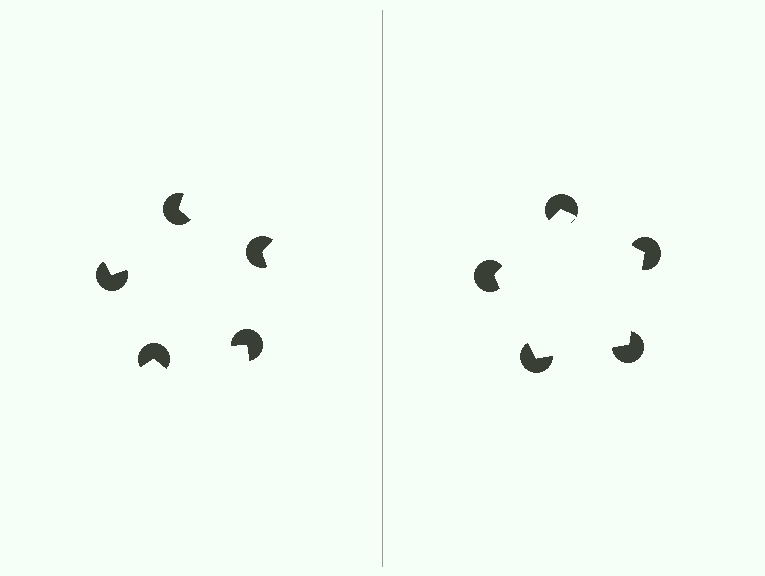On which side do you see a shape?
An illusory pentagon appears on the right side. On the left side the wedge cuts are rotated, so no coherent shape forms.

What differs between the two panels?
The pac-man discs are positioned identically on both sides; only the wedge orientations differ. On the right they align to a pentagon; on the left they are misaligned.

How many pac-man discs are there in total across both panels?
10 — 5 on each side.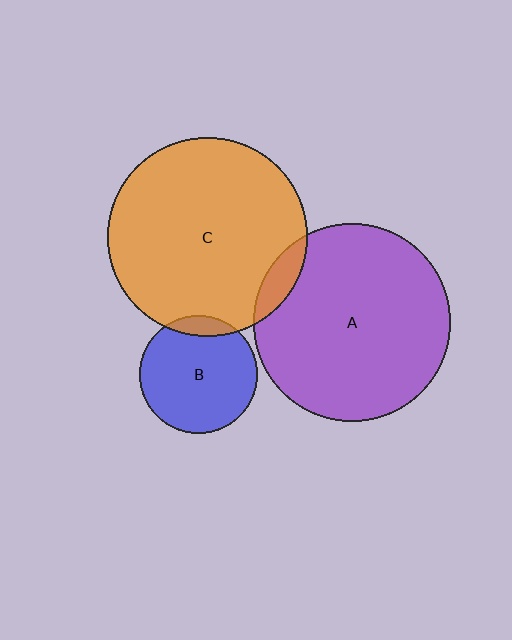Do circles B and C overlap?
Yes.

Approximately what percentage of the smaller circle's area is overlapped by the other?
Approximately 10%.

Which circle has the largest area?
Circle C (orange).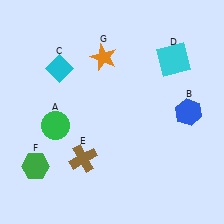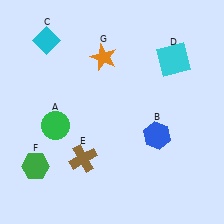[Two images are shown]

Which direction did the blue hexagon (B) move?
The blue hexagon (B) moved left.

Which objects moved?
The objects that moved are: the blue hexagon (B), the cyan diamond (C).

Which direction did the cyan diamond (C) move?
The cyan diamond (C) moved up.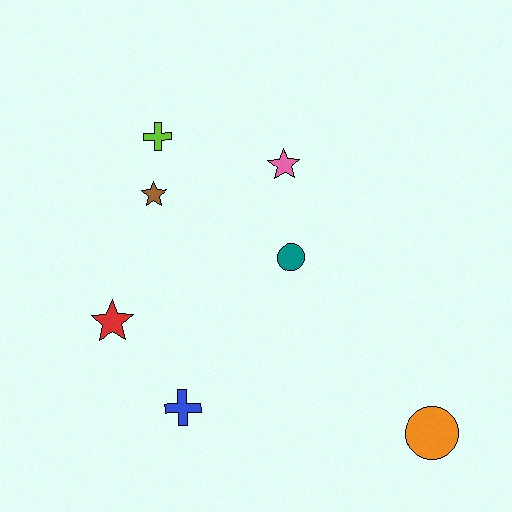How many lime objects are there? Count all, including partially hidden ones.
There is 1 lime object.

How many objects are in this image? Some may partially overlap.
There are 7 objects.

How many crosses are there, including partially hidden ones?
There are 2 crosses.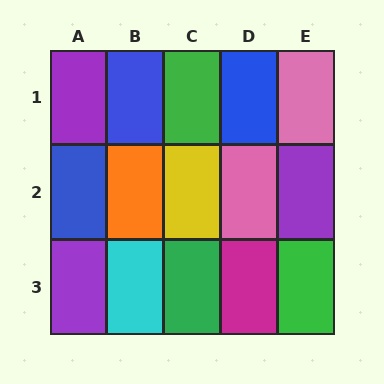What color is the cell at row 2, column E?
Purple.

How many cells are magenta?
1 cell is magenta.